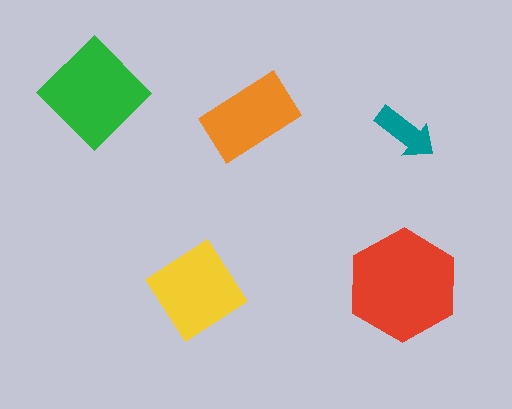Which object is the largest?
The red hexagon.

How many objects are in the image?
There are 5 objects in the image.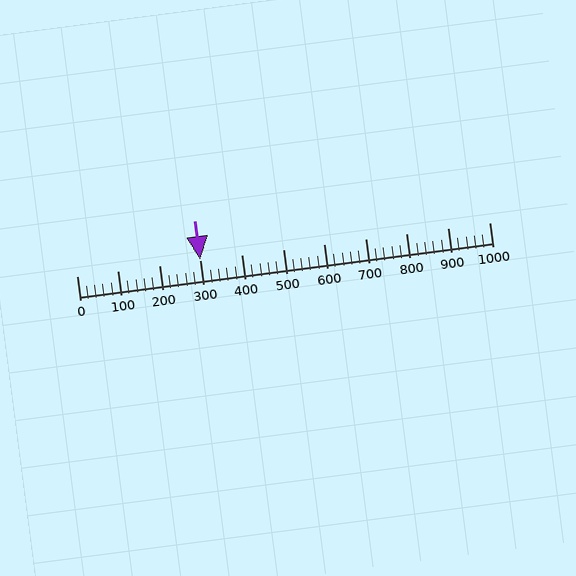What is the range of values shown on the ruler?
The ruler shows values from 0 to 1000.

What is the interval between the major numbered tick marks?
The major tick marks are spaced 100 units apart.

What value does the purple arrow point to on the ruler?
The purple arrow points to approximately 300.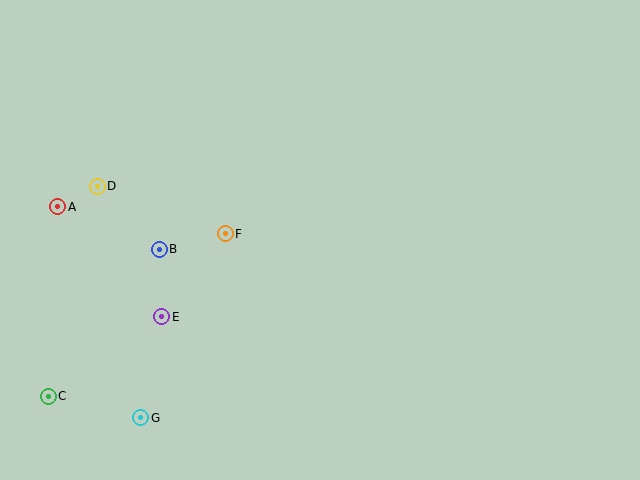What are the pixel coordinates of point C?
Point C is at (48, 396).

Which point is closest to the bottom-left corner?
Point C is closest to the bottom-left corner.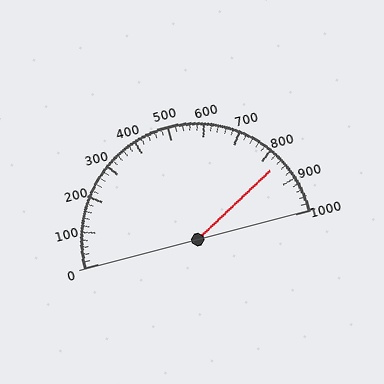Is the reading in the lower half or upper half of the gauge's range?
The reading is in the upper half of the range (0 to 1000).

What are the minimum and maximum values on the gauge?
The gauge ranges from 0 to 1000.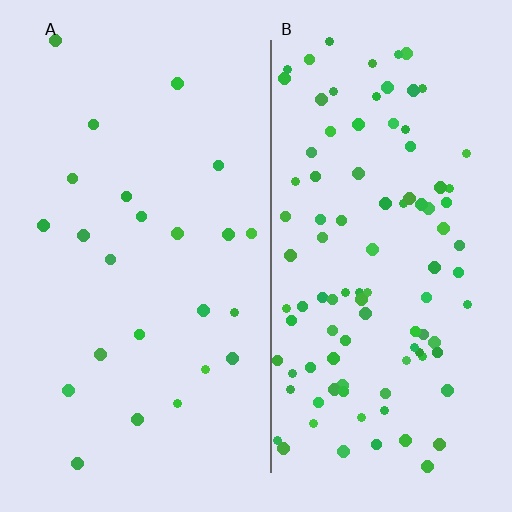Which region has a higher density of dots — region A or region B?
B (the right).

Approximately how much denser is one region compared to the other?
Approximately 4.2× — region B over region A.